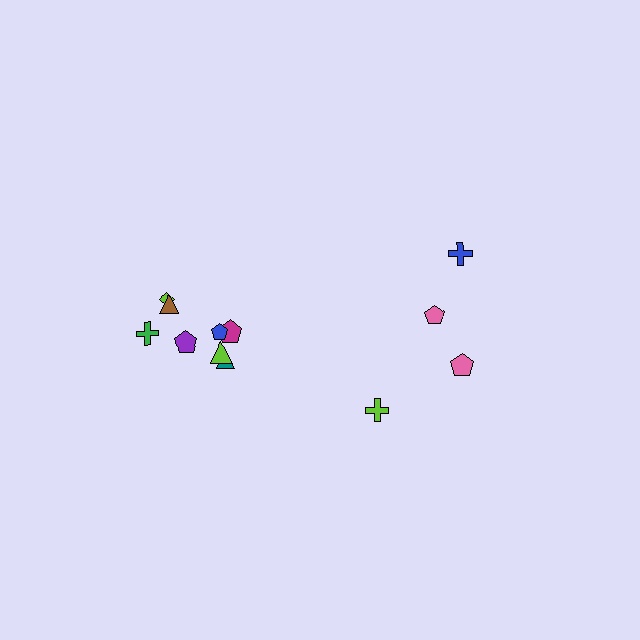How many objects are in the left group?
There are 8 objects.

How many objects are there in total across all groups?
There are 12 objects.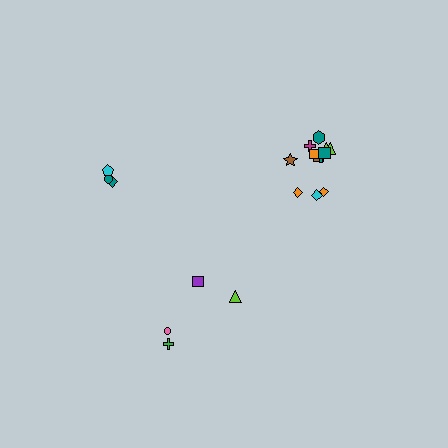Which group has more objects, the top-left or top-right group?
The top-right group.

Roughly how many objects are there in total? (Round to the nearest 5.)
Roughly 20 objects in total.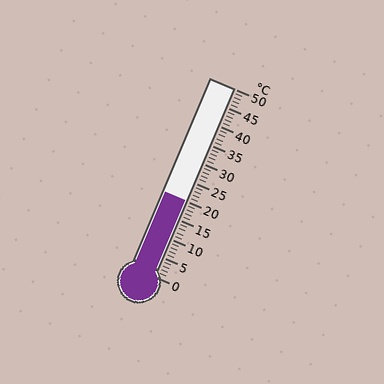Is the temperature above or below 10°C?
The temperature is above 10°C.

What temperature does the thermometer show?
The thermometer shows approximately 20°C.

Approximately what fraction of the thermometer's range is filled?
The thermometer is filled to approximately 40% of its range.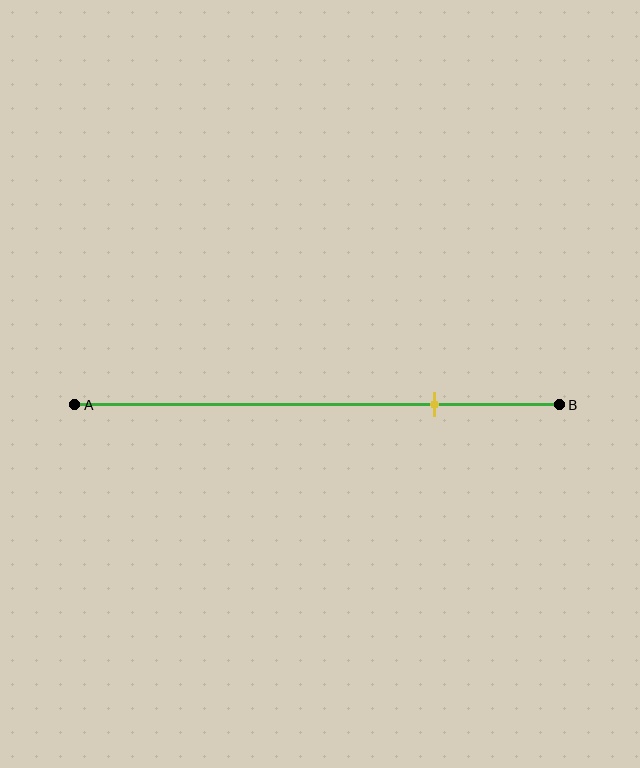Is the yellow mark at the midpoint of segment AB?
No, the mark is at about 75% from A, not at the 50% midpoint.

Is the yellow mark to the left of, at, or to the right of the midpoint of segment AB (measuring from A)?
The yellow mark is to the right of the midpoint of segment AB.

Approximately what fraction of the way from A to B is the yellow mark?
The yellow mark is approximately 75% of the way from A to B.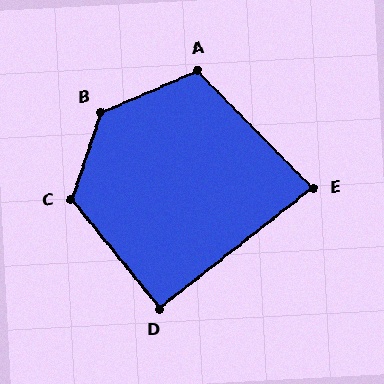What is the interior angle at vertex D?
Approximately 91 degrees (approximately right).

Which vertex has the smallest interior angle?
E, at approximately 83 degrees.